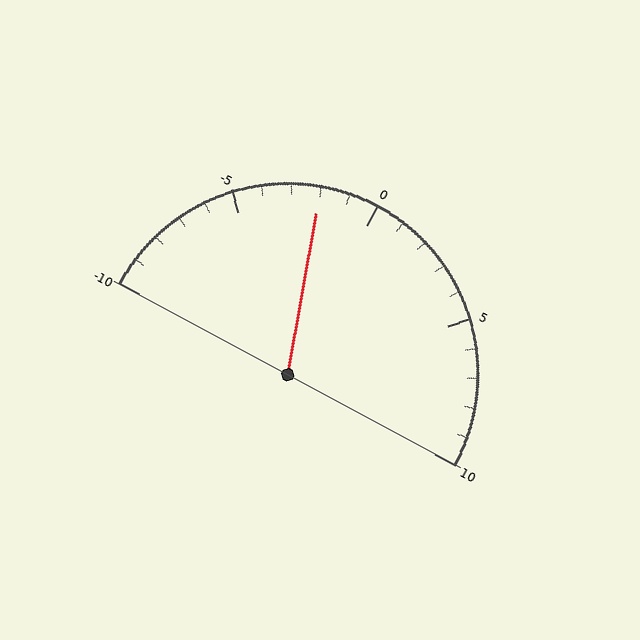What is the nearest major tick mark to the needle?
The nearest major tick mark is 0.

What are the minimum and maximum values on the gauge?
The gauge ranges from -10 to 10.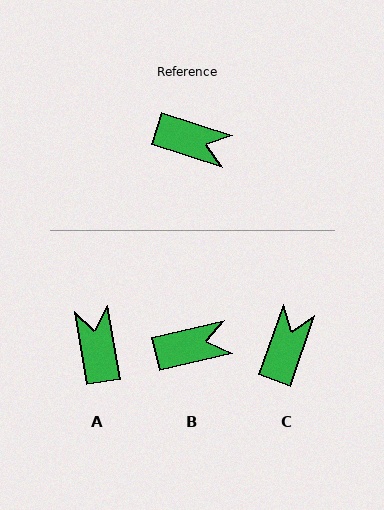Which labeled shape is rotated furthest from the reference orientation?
A, about 118 degrees away.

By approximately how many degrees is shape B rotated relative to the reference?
Approximately 31 degrees counter-clockwise.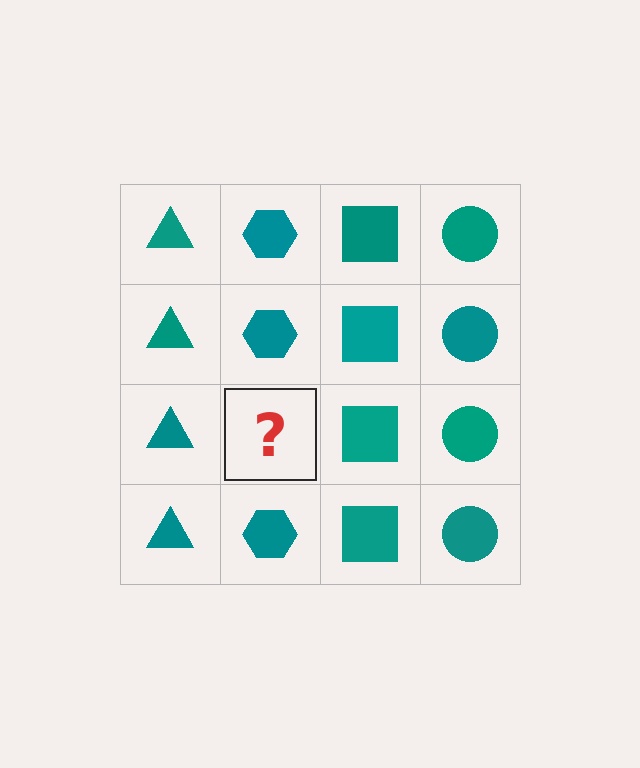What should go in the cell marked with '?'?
The missing cell should contain a teal hexagon.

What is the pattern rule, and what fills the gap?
The rule is that each column has a consistent shape. The gap should be filled with a teal hexagon.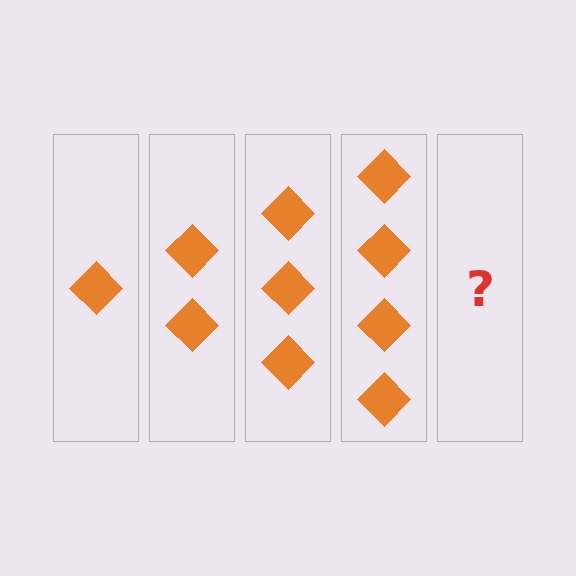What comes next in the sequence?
The next element should be 5 diamonds.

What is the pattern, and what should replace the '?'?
The pattern is that each step adds one more diamond. The '?' should be 5 diamonds.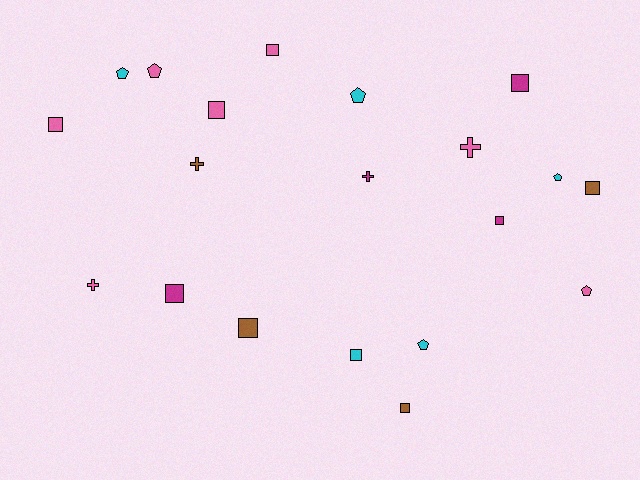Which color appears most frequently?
Pink, with 7 objects.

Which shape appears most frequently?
Square, with 10 objects.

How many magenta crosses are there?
There is 1 magenta cross.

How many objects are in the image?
There are 20 objects.